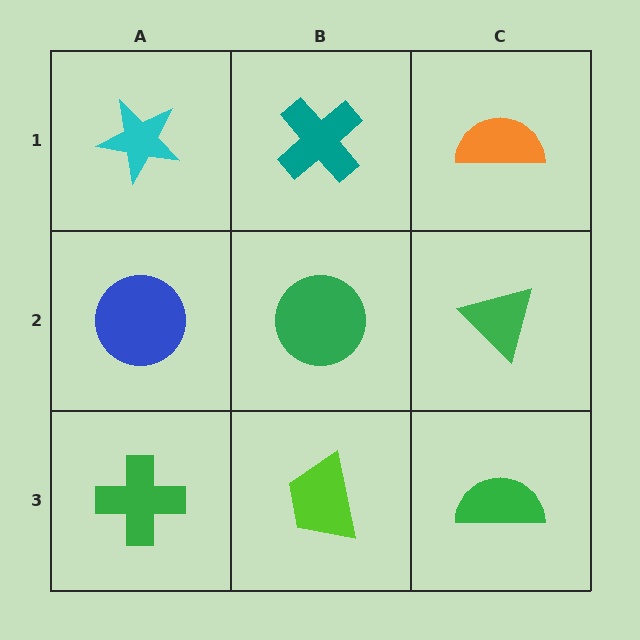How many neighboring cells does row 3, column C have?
2.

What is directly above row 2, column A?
A cyan star.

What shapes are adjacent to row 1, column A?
A blue circle (row 2, column A), a teal cross (row 1, column B).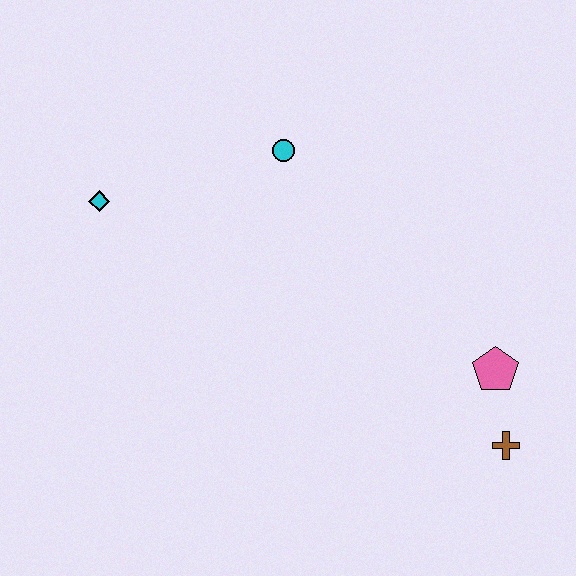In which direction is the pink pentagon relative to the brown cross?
The pink pentagon is above the brown cross.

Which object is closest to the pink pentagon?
The brown cross is closest to the pink pentagon.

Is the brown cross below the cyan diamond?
Yes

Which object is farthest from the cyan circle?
The brown cross is farthest from the cyan circle.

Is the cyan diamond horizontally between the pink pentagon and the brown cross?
No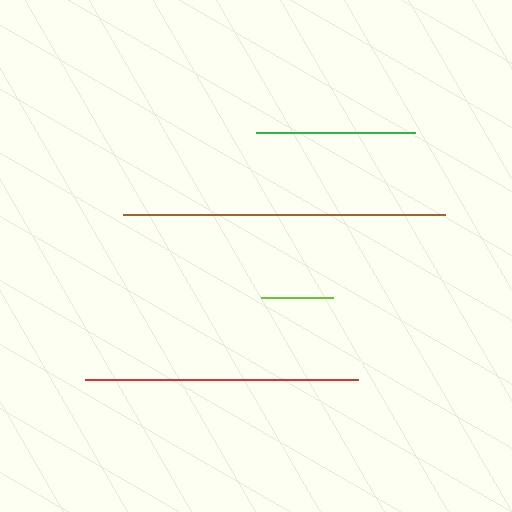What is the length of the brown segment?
The brown segment is approximately 322 pixels long.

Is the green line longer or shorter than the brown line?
The brown line is longer than the green line.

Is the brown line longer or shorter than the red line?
The brown line is longer than the red line.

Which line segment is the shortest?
The lime line is the shortest at approximately 72 pixels.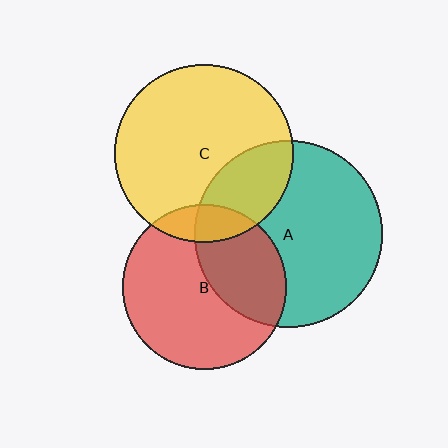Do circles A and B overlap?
Yes.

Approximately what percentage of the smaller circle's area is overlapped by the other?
Approximately 35%.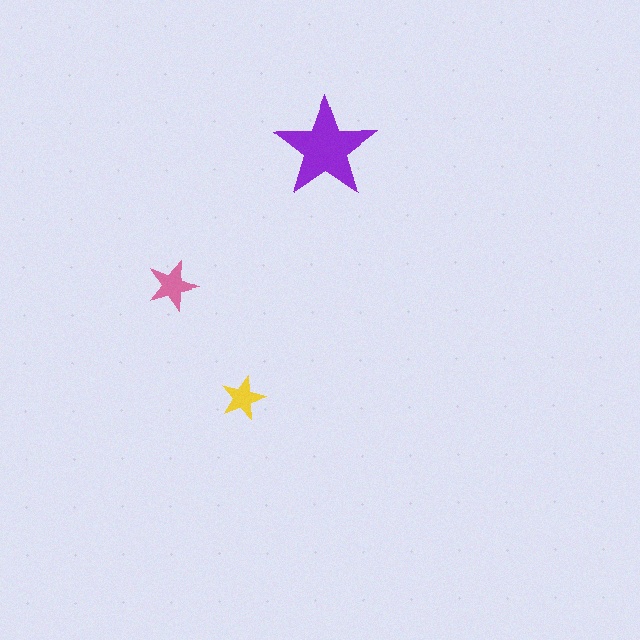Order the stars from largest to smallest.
the purple one, the pink one, the yellow one.